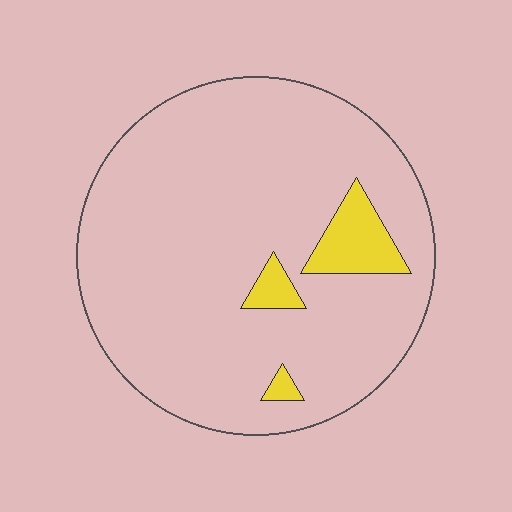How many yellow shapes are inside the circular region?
3.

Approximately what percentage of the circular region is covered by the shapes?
Approximately 10%.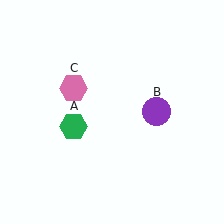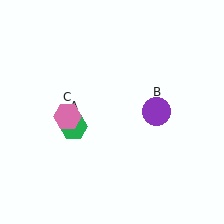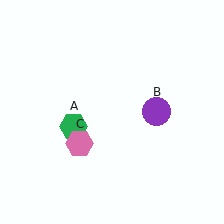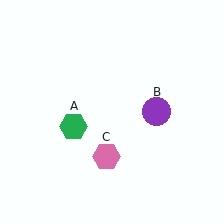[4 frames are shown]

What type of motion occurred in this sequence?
The pink hexagon (object C) rotated counterclockwise around the center of the scene.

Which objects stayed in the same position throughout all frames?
Green hexagon (object A) and purple circle (object B) remained stationary.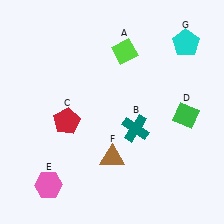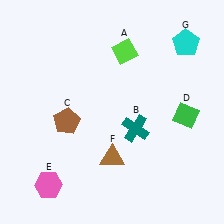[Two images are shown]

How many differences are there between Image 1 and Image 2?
There is 1 difference between the two images.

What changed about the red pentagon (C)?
In Image 1, C is red. In Image 2, it changed to brown.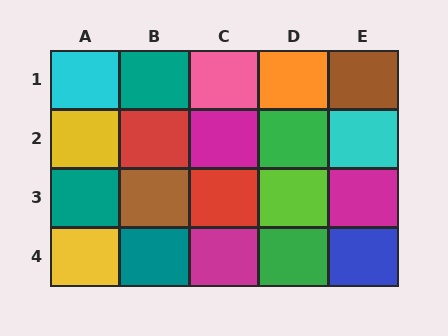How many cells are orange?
1 cell is orange.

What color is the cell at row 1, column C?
Pink.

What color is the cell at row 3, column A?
Teal.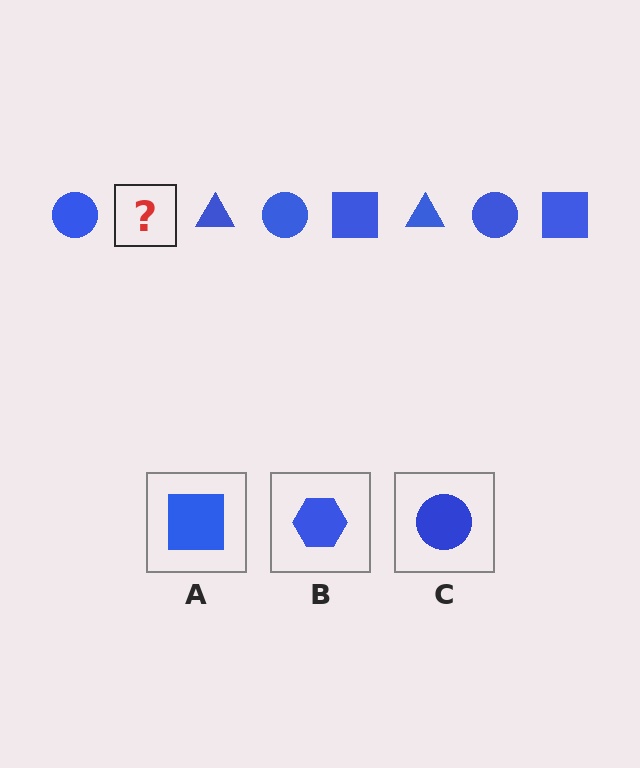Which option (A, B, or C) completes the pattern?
A.